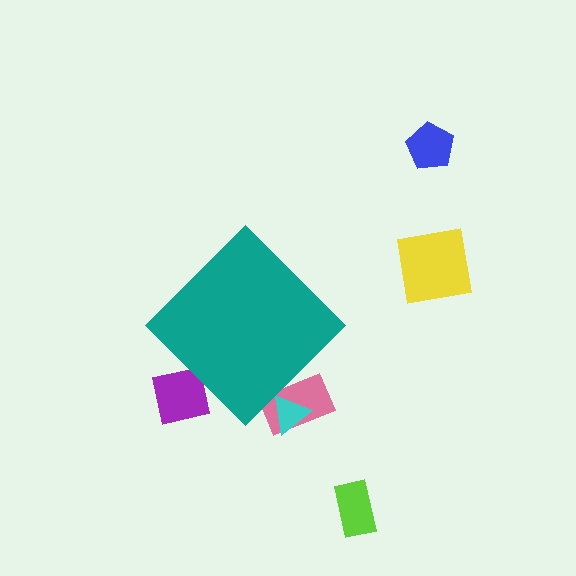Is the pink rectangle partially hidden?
Yes, the pink rectangle is partially hidden behind the teal diamond.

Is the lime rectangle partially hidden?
No, the lime rectangle is fully visible.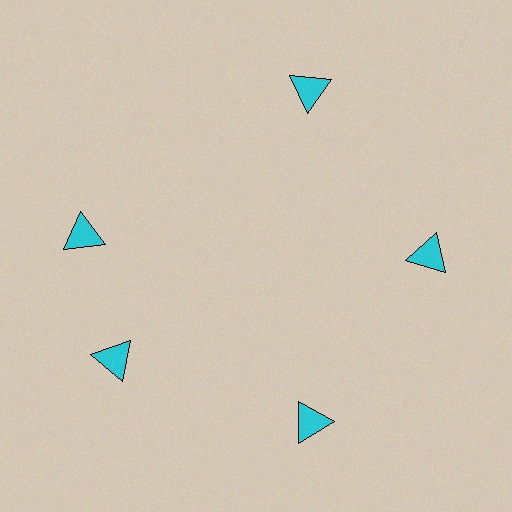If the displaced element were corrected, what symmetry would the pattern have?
It would have 5-fold rotational symmetry — the pattern would map onto itself every 72 degrees.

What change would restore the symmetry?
The symmetry would be restored by rotating it back into even spacing with its neighbors so that all 5 triangles sit at equal angles and equal distance from the center.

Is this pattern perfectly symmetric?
No. The 5 cyan triangles are arranged in a ring, but one element near the 10 o'clock position is rotated out of alignment along the ring, breaking the 5-fold rotational symmetry.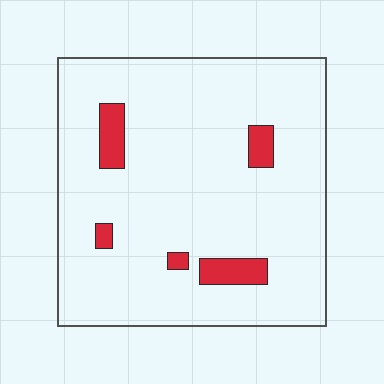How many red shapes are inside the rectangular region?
5.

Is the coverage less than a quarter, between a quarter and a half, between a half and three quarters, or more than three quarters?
Less than a quarter.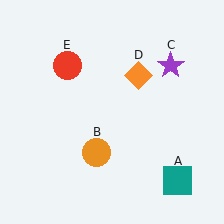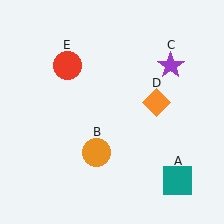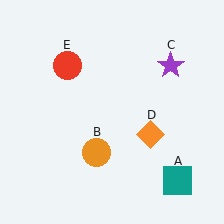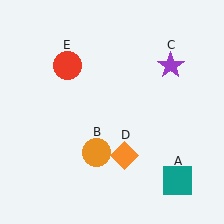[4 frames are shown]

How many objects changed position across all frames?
1 object changed position: orange diamond (object D).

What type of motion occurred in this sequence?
The orange diamond (object D) rotated clockwise around the center of the scene.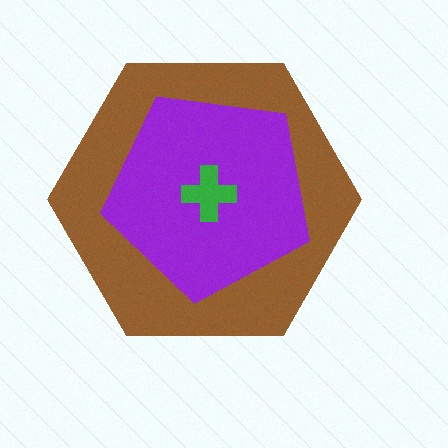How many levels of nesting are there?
3.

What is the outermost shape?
The brown hexagon.